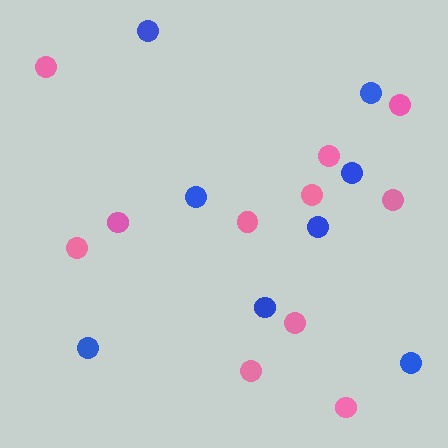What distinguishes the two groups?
There are 2 groups: one group of pink circles (11) and one group of blue circles (8).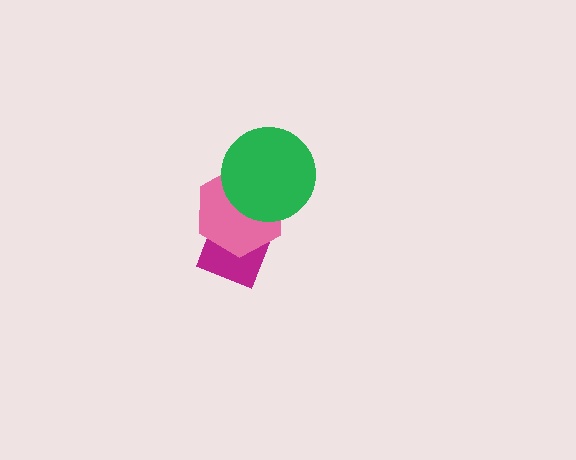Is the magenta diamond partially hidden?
Yes, it is partially covered by another shape.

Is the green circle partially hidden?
No, no other shape covers it.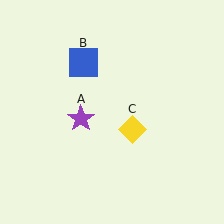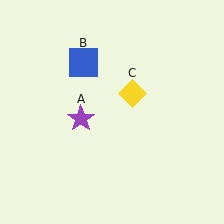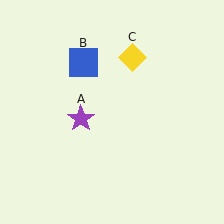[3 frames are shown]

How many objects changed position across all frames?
1 object changed position: yellow diamond (object C).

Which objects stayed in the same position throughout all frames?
Purple star (object A) and blue square (object B) remained stationary.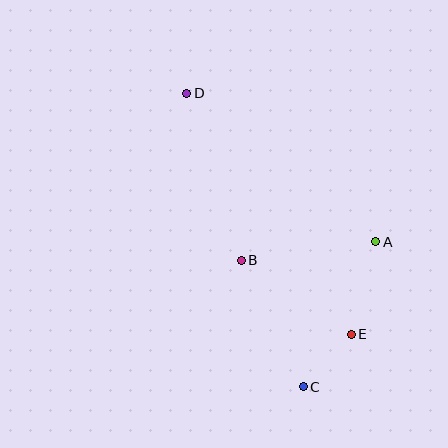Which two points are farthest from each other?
Points C and D are farthest from each other.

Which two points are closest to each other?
Points C and E are closest to each other.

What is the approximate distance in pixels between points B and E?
The distance between B and E is approximately 133 pixels.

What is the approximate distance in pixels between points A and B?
The distance between A and B is approximately 136 pixels.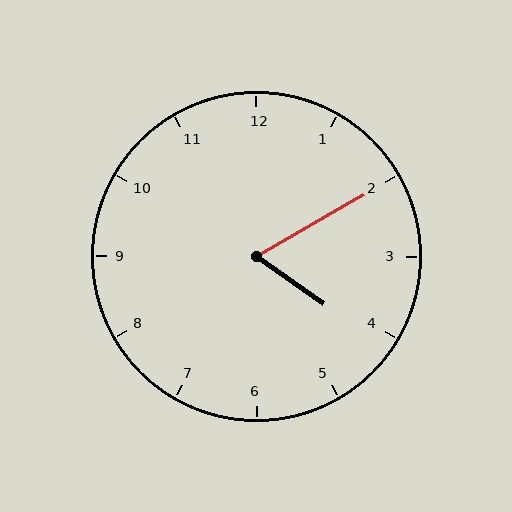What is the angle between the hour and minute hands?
Approximately 65 degrees.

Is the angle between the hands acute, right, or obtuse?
It is acute.